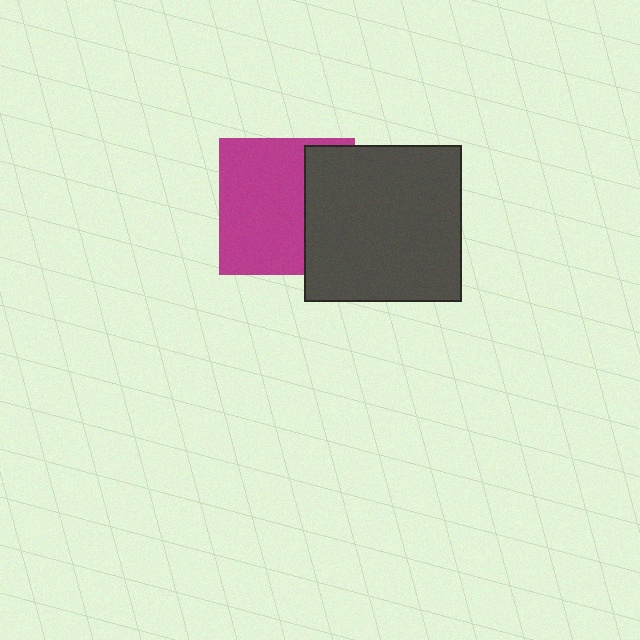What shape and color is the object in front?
The object in front is a dark gray square.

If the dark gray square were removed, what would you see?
You would see the complete magenta square.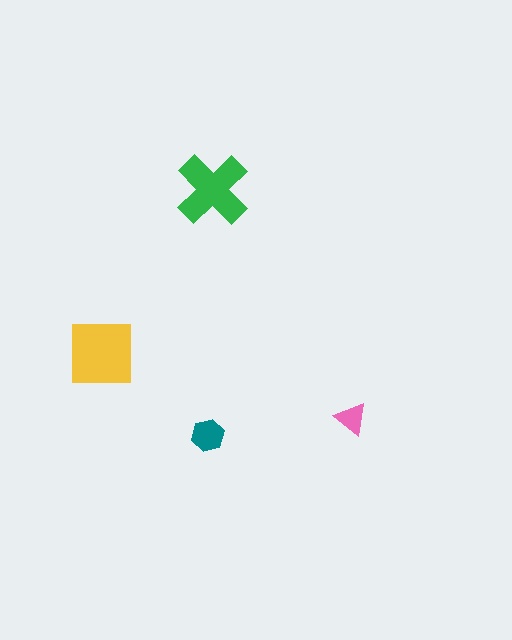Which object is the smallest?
The pink triangle.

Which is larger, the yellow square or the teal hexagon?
The yellow square.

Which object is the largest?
The yellow square.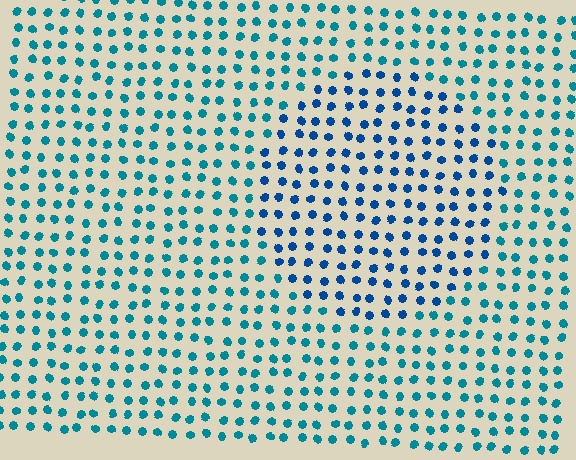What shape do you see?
I see a circle.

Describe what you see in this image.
The image is filled with small teal elements in a uniform arrangement. A circle-shaped region is visible where the elements are tinted to a slightly different hue, forming a subtle color boundary.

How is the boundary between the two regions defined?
The boundary is defined purely by a slight shift in hue (about 26 degrees). Spacing, size, and orientation are identical on both sides.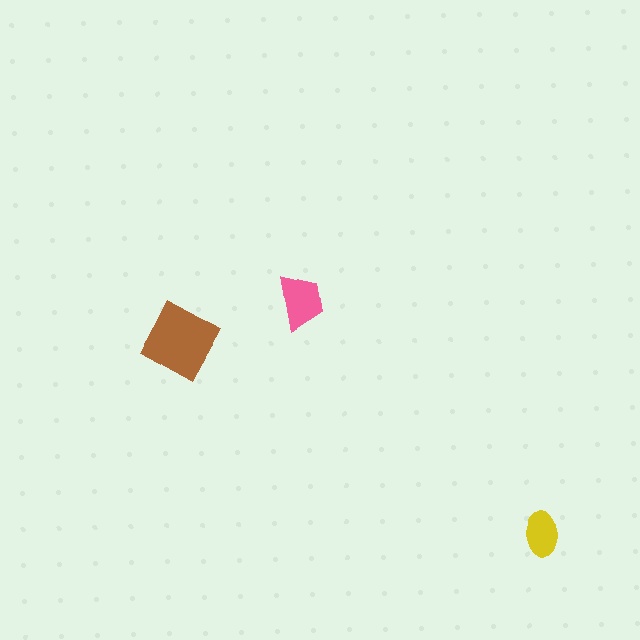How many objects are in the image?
There are 3 objects in the image.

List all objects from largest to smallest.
The brown diamond, the pink trapezoid, the yellow ellipse.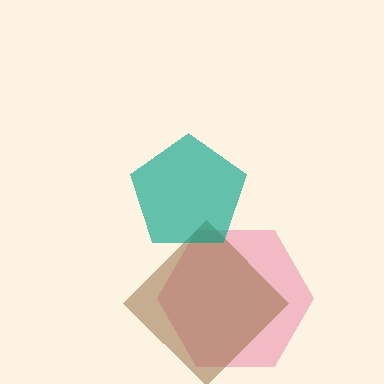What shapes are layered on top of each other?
The layered shapes are: a pink hexagon, a brown diamond, a teal pentagon.